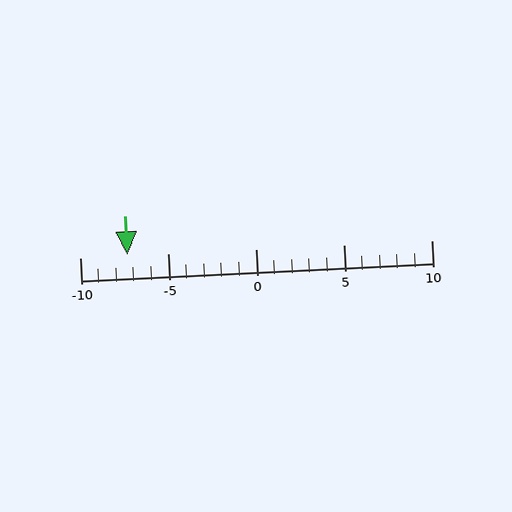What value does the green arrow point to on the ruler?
The green arrow points to approximately -7.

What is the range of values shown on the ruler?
The ruler shows values from -10 to 10.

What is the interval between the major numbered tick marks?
The major tick marks are spaced 5 units apart.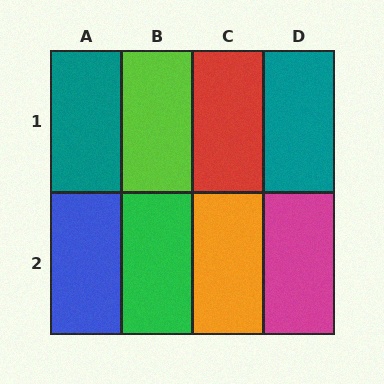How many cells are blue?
1 cell is blue.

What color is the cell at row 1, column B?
Lime.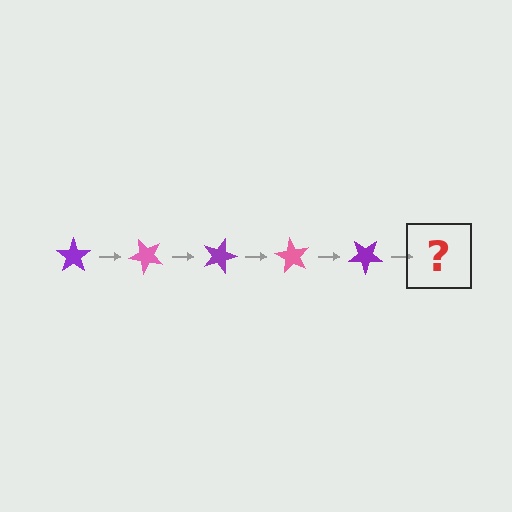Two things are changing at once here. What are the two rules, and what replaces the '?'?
The two rules are that it rotates 45 degrees each step and the color cycles through purple and pink. The '?' should be a pink star, rotated 225 degrees from the start.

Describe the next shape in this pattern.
It should be a pink star, rotated 225 degrees from the start.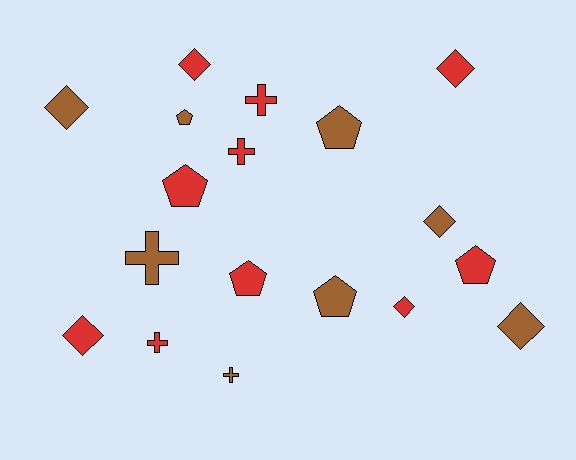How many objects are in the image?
There are 18 objects.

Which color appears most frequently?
Red, with 10 objects.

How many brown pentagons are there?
There are 3 brown pentagons.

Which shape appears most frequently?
Diamond, with 7 objects.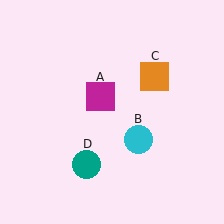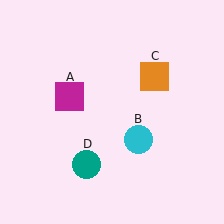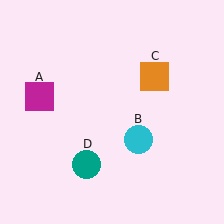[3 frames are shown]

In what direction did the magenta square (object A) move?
The magenta square (object A) moved left.